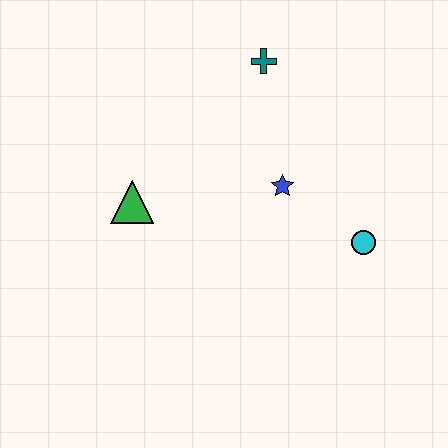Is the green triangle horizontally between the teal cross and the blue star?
No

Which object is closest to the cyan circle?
The blue star is closest to the cyan circle.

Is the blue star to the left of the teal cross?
No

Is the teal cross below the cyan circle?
No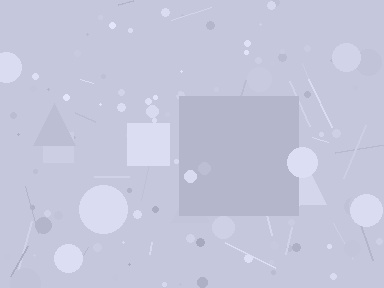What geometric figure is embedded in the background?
A square is embedded in the background.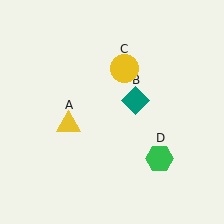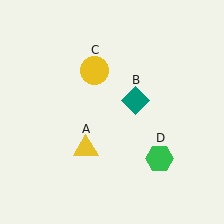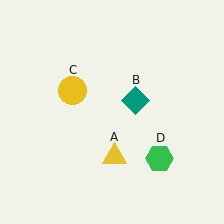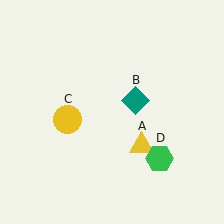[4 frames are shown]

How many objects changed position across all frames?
2 objects changed position: yellow triangle (object A), yellow circle (object C).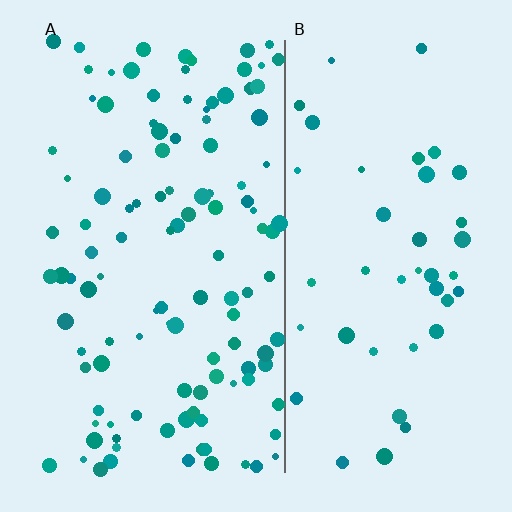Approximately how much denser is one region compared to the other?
Approximately 2.5× — region A over region B.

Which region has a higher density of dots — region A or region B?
A (the left).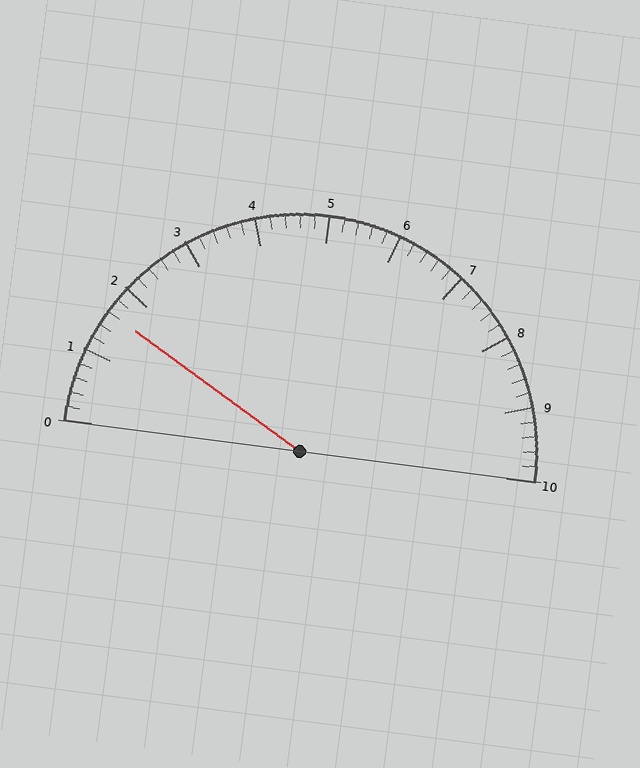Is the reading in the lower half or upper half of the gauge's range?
The reading is in the lower half of the range (0 to 10).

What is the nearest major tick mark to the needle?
The nearest major tick mark is 2.